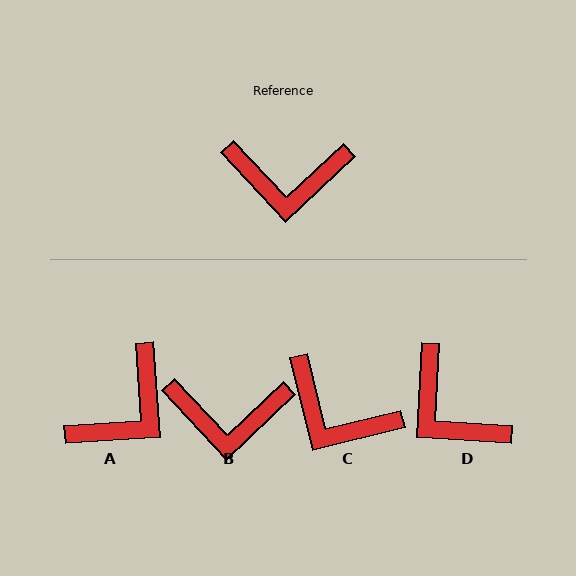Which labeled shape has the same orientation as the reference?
B.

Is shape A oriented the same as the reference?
No, it is off by about 51 degrees.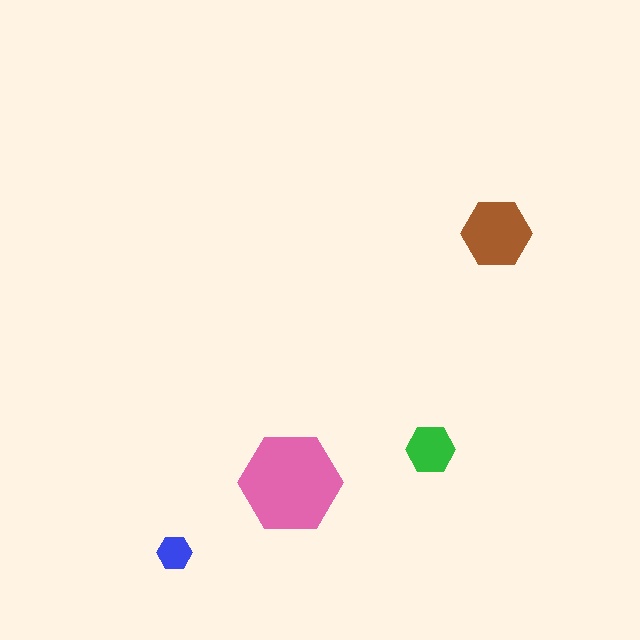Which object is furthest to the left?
The blue hexagon is leftmost.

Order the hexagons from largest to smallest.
the pink one, the brown one, the green one, the blue one.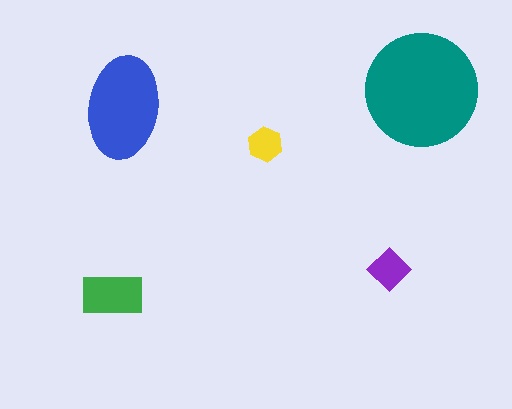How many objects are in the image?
There are 5 objects in the image.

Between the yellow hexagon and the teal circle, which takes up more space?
The teal circle.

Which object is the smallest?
The yellow hexagon.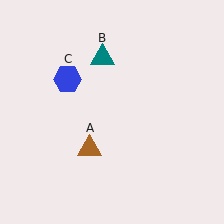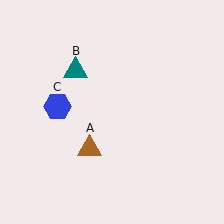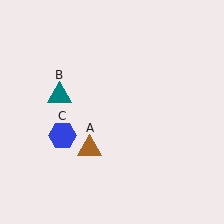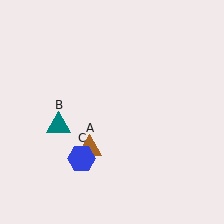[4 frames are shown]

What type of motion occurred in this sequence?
The teal triangle (object B), blue hexagon (object C) rotated counterclockwise around the center of the scene.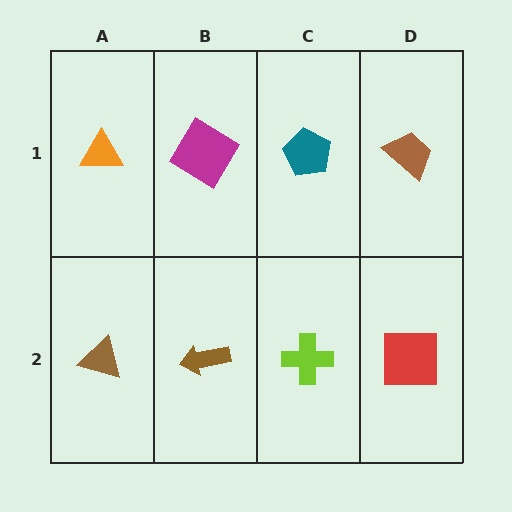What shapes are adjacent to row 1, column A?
A brown triangle (row 2, column A), a magenta diamond (row 1, column B).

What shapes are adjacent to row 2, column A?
An orange triangle (row 1, column A), a brown arrow (row 2, column B).